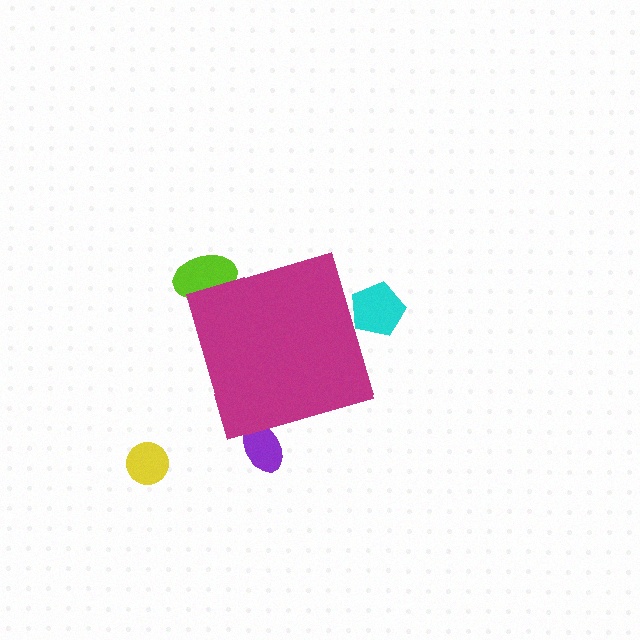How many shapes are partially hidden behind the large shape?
3 shapes are partially hidden.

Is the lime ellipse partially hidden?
Yes, the lime ellipse is partially hidden behind the magenta diamond.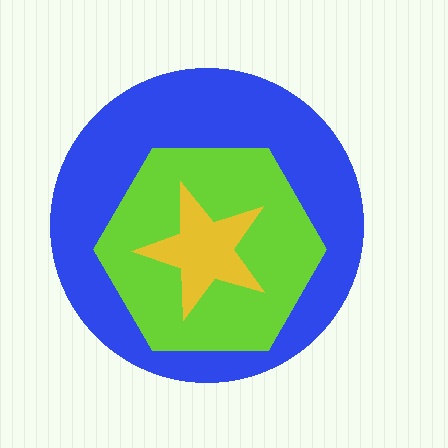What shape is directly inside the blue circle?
The lime hexagon.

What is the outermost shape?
The blue circle.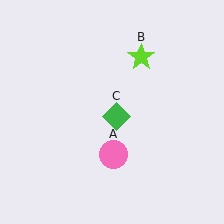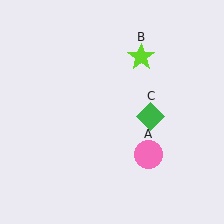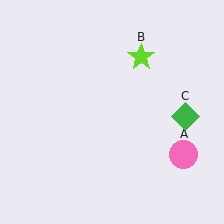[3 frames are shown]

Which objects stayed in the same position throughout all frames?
Lime star (object B) remained stationary.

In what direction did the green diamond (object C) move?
The green diamond (object C) moved right.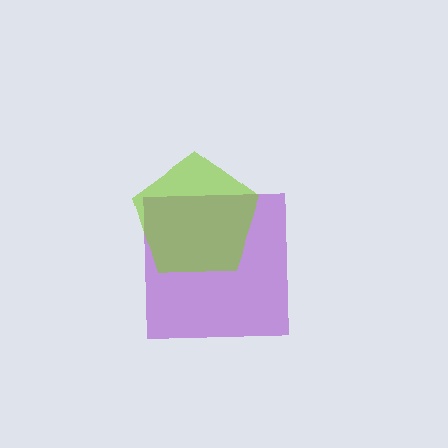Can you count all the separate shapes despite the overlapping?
Yes, there are 2 separate shapes.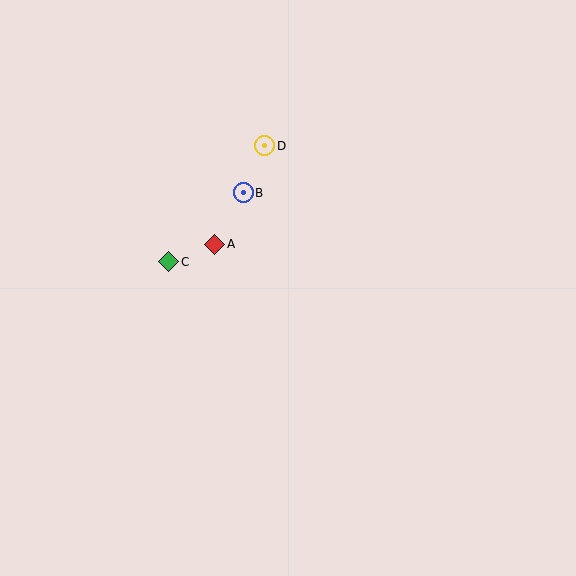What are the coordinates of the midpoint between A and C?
The midpoint between A and C is at (192, 253).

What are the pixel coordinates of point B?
Point B is at (243, 193).